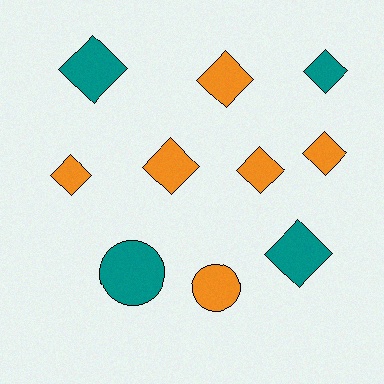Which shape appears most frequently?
Diamond, with 8 objects.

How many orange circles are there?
There is 1 orange circle.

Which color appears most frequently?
Orange, with 6 objects.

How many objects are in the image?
There are 10 objects.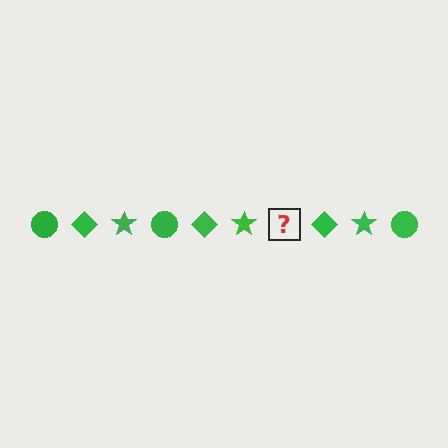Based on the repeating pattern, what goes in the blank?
The blank should be a green circle.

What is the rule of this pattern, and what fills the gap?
The rule is that the pattern cycles through circle, diamond, star shapes in green. The gap should be filled with a green circle.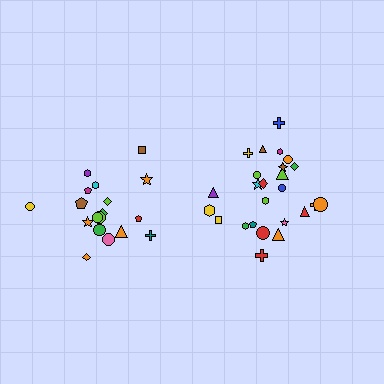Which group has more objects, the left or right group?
The right group.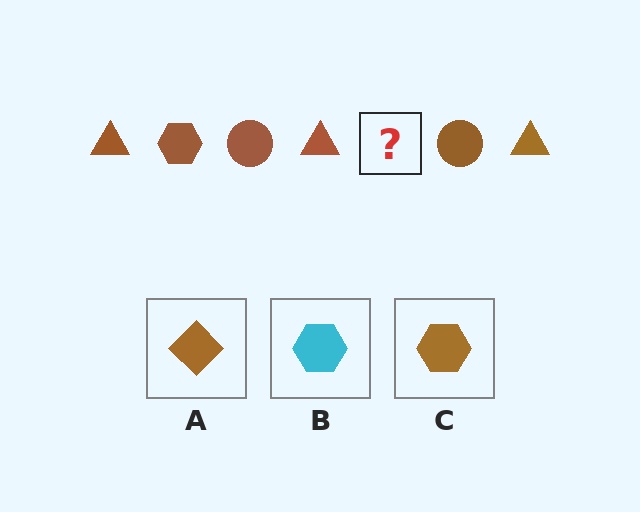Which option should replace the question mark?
Option C.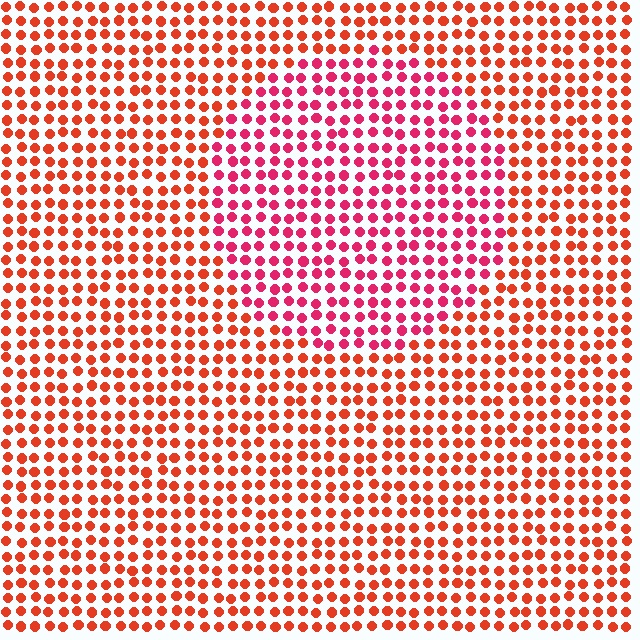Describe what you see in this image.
The image is filled with small red elements in a uniform arrangement. A circle-shaped region is visible where the elements are tinted to a slightly different hue, forming a subtle color boundary.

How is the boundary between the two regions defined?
The boundary is defined purely by a slight shift in hue (about 31 degrees). Spacing, size, and orientation are identical on both sides.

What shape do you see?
I see a circle.